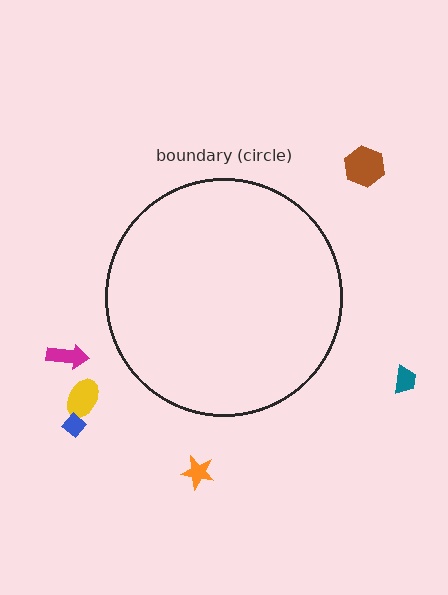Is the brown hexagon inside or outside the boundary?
Outside.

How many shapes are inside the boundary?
0 inside, 6 outside.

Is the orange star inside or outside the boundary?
Outside.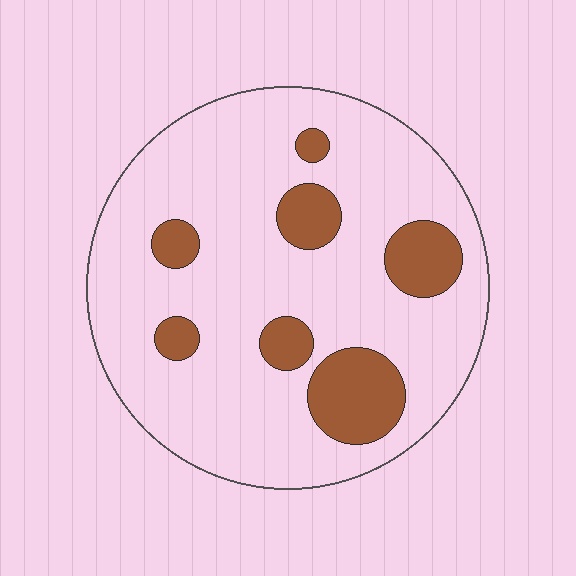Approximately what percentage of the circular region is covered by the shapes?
Approximately 20%.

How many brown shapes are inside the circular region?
7.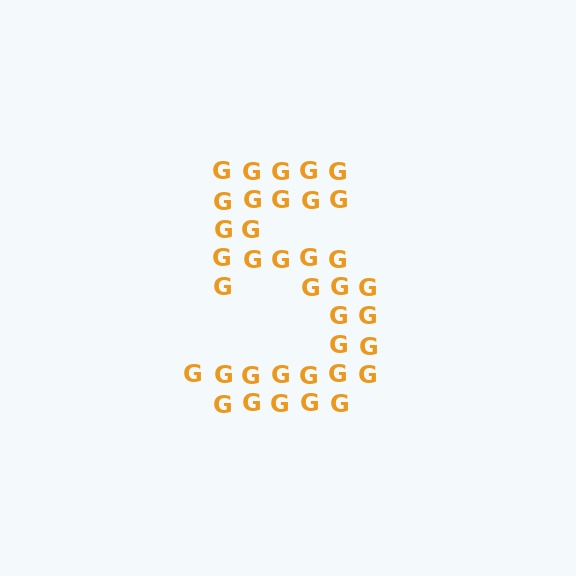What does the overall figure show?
The overall figure shows the digit 5.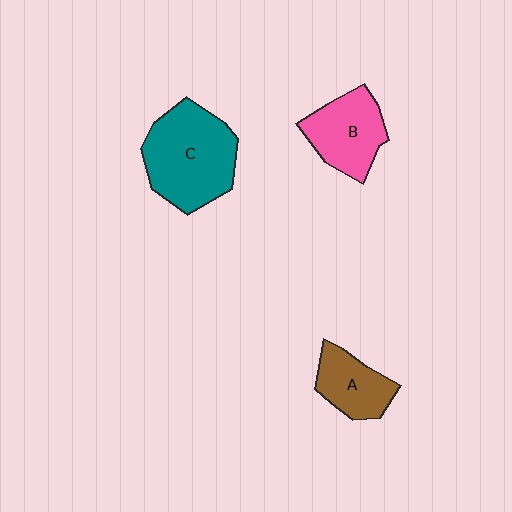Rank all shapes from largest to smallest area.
From largest to smallest: C (teal), B (pink), A (brown).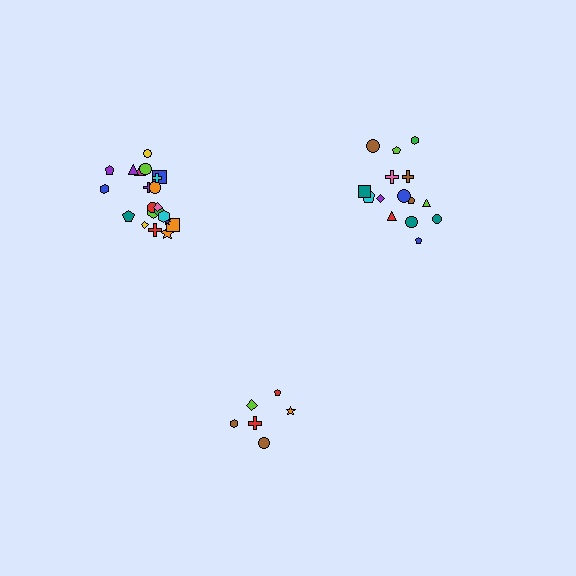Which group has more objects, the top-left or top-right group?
The top-left group.